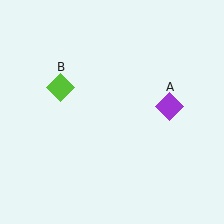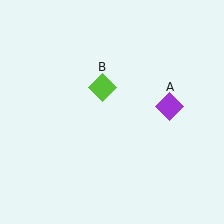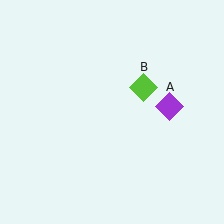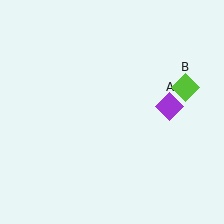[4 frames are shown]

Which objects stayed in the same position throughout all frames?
Purple diamond (object A) remained stationary.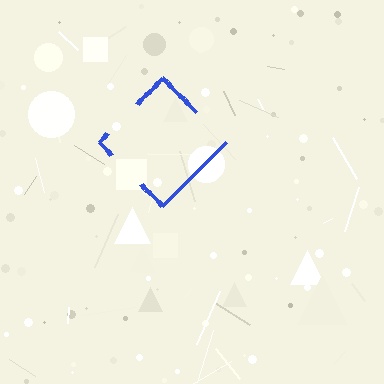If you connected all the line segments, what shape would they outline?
They would outline a diamond.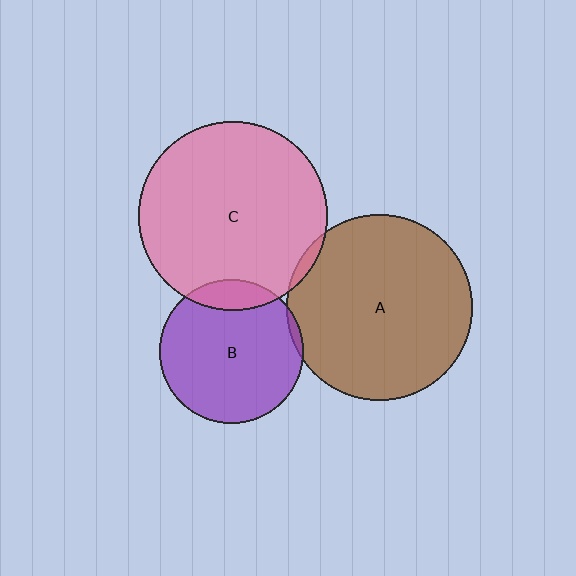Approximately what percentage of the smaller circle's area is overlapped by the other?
Approximately 5%.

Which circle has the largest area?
Circle C (pink).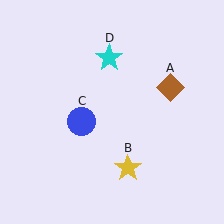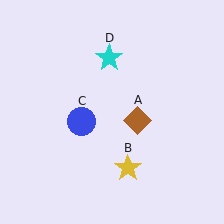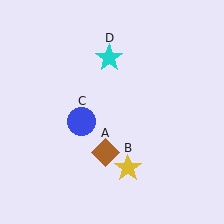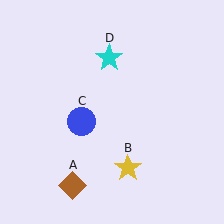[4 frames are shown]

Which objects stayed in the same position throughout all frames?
Yellow star (object B) and blue circle (object C) and cyan star (object D) remained stationary.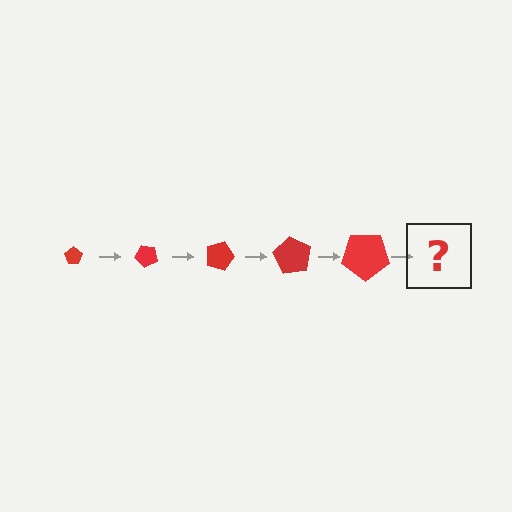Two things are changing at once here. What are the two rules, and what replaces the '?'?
The two rules are that the pentagon grows larger each step and it rotates 45 degrees each step. The '?' should be a pentagon, larger than the previous one and rotated 225 degrees from the start.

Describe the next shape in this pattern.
It should be a pentagon, larger than the previous one and rotated 225 degrees from the start.